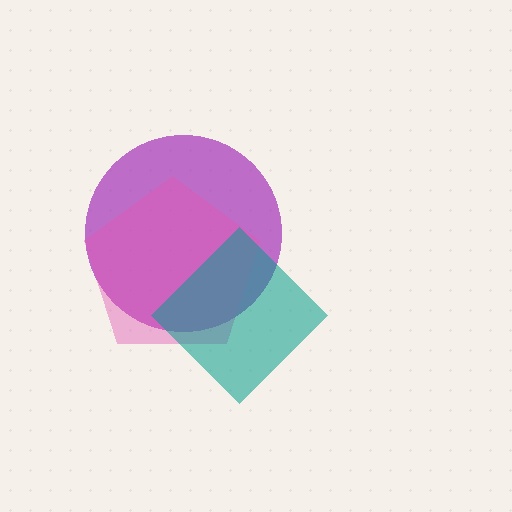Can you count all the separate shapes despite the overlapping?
Yes, there are 3 separate shapes.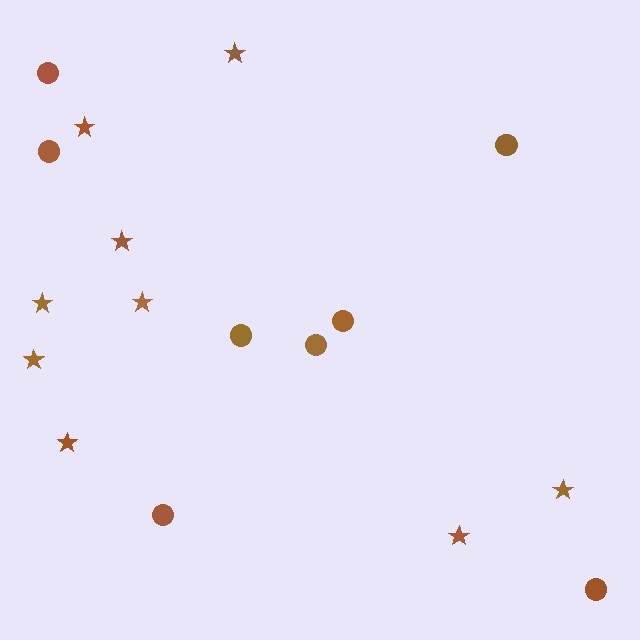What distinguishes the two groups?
There are 2 groups: one group of circles (8) and one group of stars (9).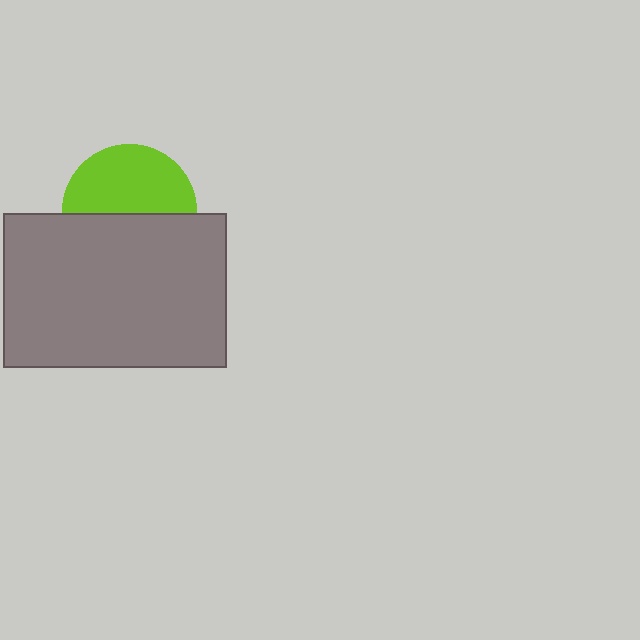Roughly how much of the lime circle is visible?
About half of it is visible (roughly 52%).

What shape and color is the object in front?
The object in front is a gray rectangle.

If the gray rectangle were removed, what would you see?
You would see the complete lime circle.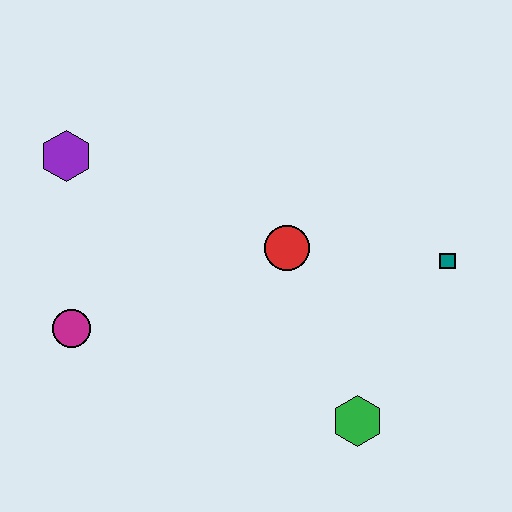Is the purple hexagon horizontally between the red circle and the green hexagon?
No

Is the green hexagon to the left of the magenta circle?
No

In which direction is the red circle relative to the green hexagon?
The red circle is above the green hexagon.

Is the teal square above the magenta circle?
Yes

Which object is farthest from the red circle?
The purple hexagon is farthest from the red circle.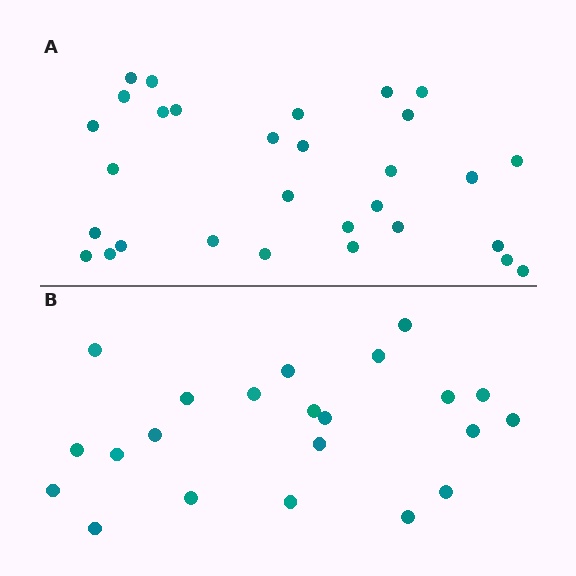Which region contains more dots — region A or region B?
Region A (the top region) has more dots.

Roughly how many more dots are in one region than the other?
Region A has roughly 8 or so more dots than region B.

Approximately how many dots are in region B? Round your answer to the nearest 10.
About 20 dots. (The exact count is 22, which rounds to 20.)